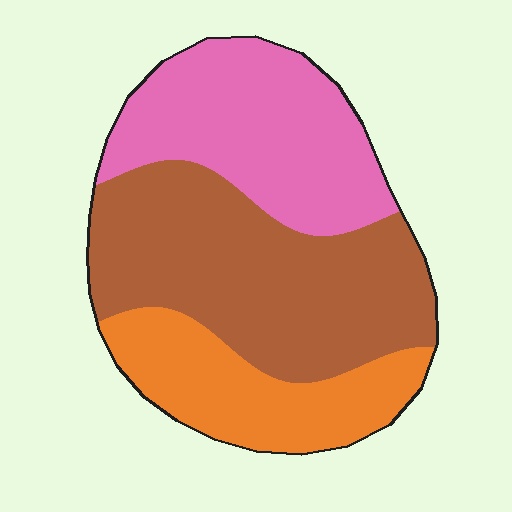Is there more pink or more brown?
Brown.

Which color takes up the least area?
Orange, at roughly 25%.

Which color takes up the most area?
Brown, at roughly 45%.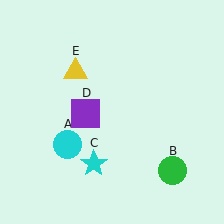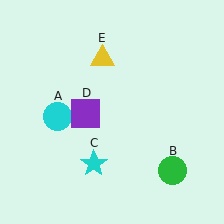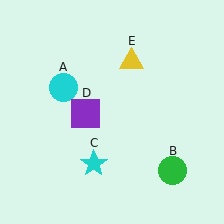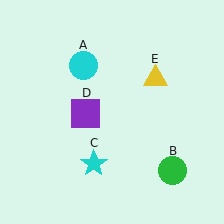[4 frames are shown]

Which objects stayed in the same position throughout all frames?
Green circle (object B) and cyan star (object C) and purple square (object D) remained stationary.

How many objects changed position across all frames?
2 objects changed position: cyan circle (object A), yellow triangle (object E).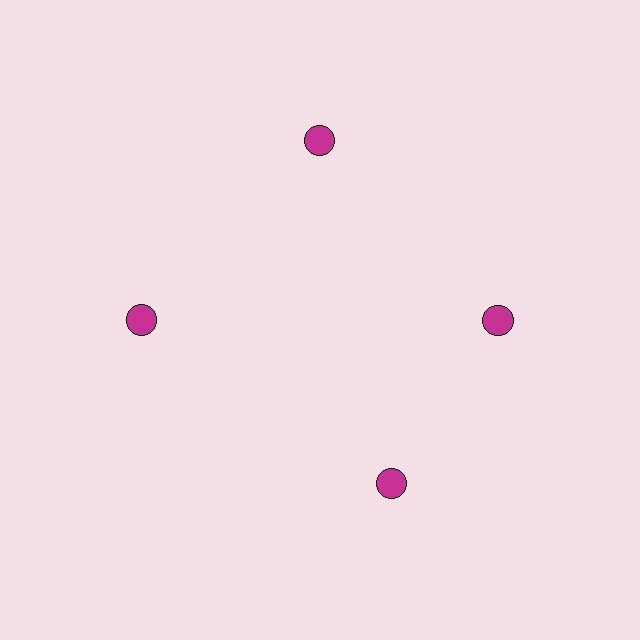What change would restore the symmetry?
The symmetry would be restored by rotating it back into even spacing with its neighbors so that all 4 circles sit at equal angles and equal distance from the center.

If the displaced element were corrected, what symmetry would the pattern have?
It would have 4-fold rotational symmetry — the pattern would map onto itself every 90 degrees.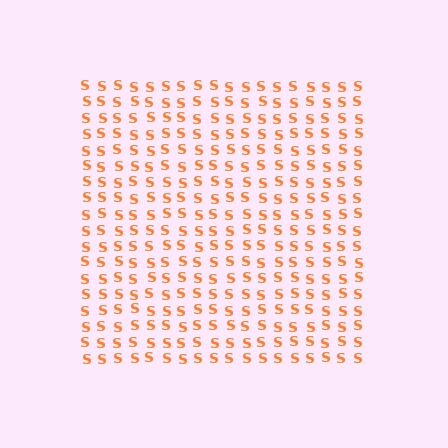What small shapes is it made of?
It is made of small letter S's.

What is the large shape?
The large shape is a square.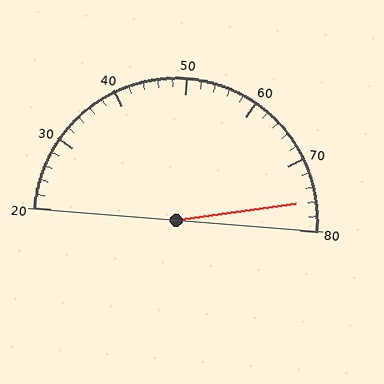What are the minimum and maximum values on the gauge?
The gauge ranges from 20 to 80.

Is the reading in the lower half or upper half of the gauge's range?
The reading is in the upper half of the range (20 to 80).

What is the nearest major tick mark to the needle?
The nearest major tick mark is 80.